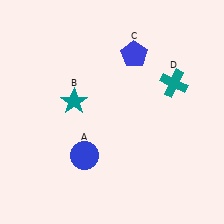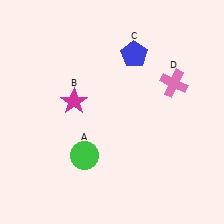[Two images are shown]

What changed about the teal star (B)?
In Image 1, B is teal. In Image 2, it changed to magenta.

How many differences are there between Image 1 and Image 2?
There are 3 differences between the two images.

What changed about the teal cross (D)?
In Image 1, D is teal. In Image 2, it changed to pink.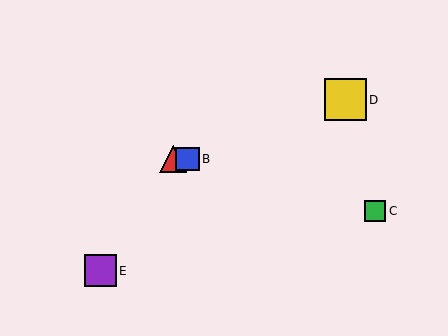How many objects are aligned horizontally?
2 objects (A, B) are aligned horizontally.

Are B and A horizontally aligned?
Yes, both are at y≈159.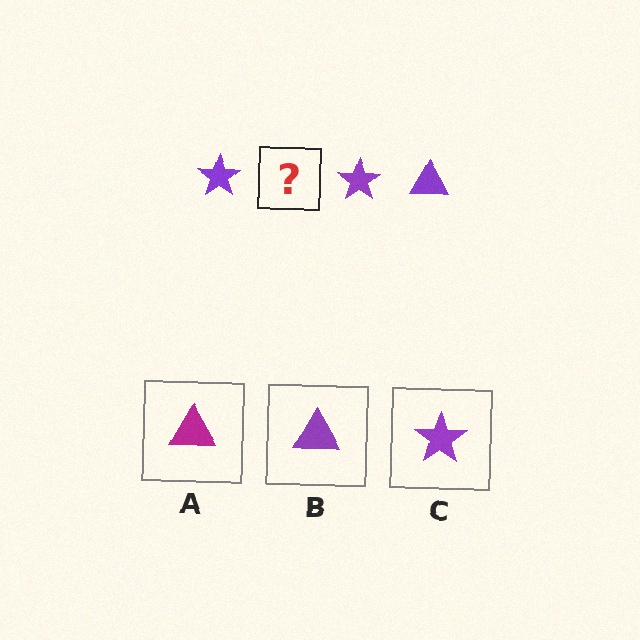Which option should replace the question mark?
Option B.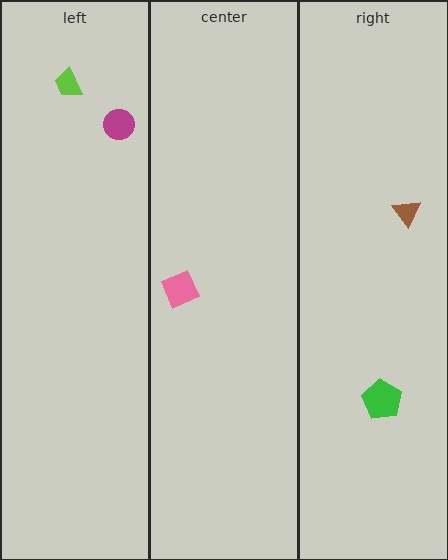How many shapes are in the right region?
2.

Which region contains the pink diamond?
The center region.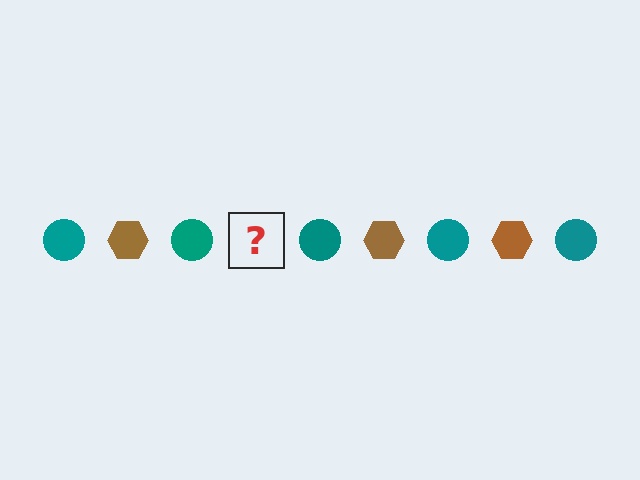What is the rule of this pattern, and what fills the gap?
The rule is that the pattern alternates between teal circle and brown hexagon. The gap should be filled with a brown hexagon.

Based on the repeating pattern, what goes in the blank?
The blank should be a brown hexagon.